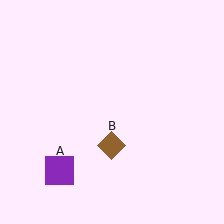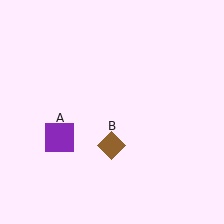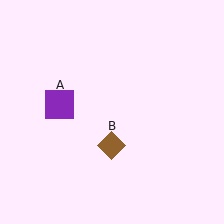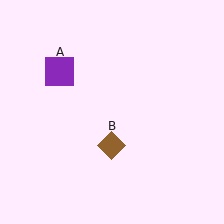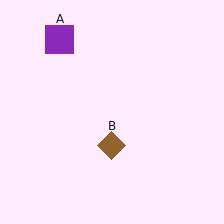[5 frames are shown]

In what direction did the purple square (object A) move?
The purple square (object A) moved up.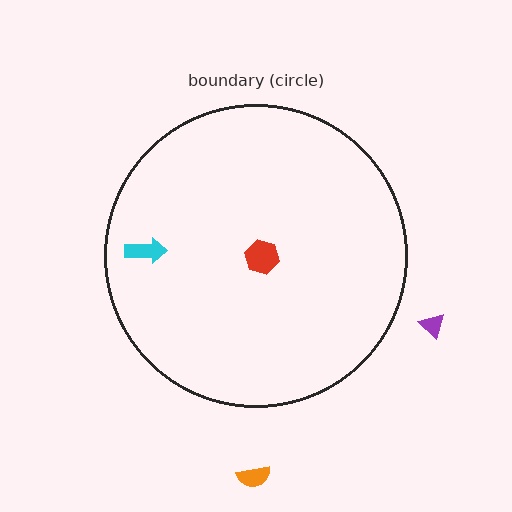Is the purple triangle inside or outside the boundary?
Outside.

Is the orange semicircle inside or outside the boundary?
Outside.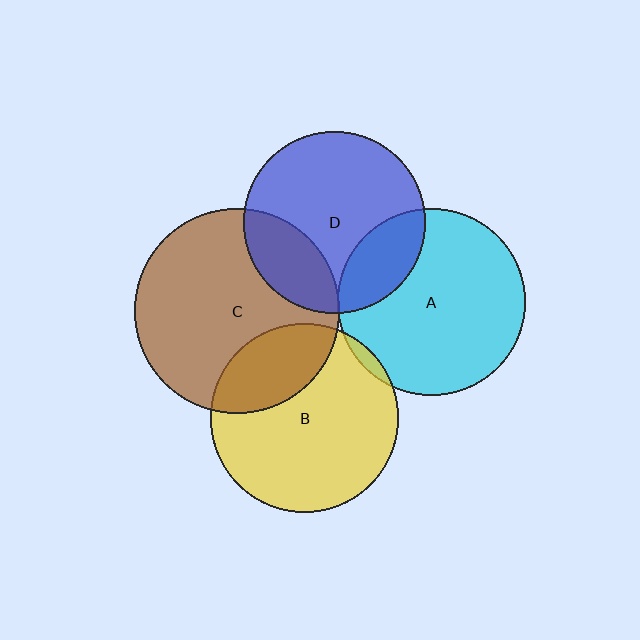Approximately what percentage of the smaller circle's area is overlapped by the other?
Approximately 20%.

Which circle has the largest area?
Circle C (brown).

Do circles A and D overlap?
Yes.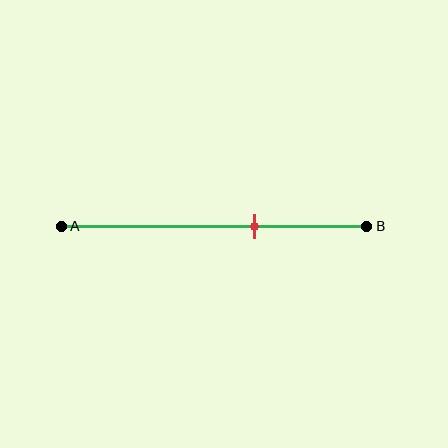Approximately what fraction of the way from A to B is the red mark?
The red mark is approximately 65% of the way from A to B.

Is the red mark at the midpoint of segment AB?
No, the mark is at about 65% from A, not at the 50% midpoint.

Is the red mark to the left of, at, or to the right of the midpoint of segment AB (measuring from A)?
The red mark is to the right of the midpoint of segment AB.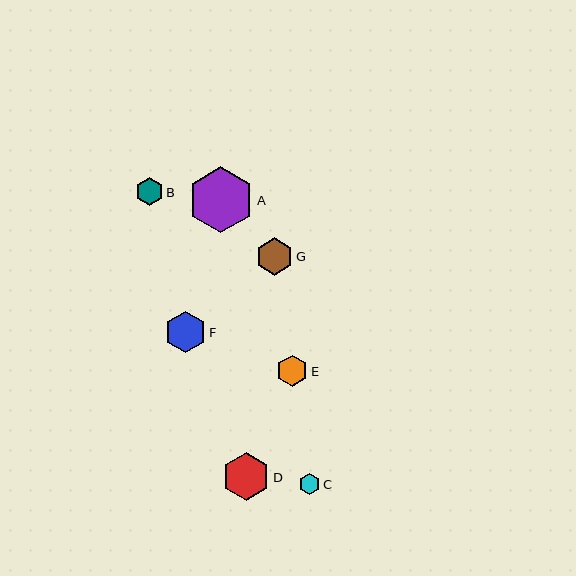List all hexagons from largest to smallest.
From largest to smallest: A, D, F, G, E, B, C.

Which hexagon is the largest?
Hexagon A is the largest with a size of approximately 66 pixels.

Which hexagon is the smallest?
Hexagon C is the smallest with a size of approximately 21 pixels.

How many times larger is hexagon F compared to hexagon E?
Hexagon F is approximately 1.3 times the size of hexagon E.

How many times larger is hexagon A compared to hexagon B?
Hexagon A is approximately 2.4 times the size of hexagon B.